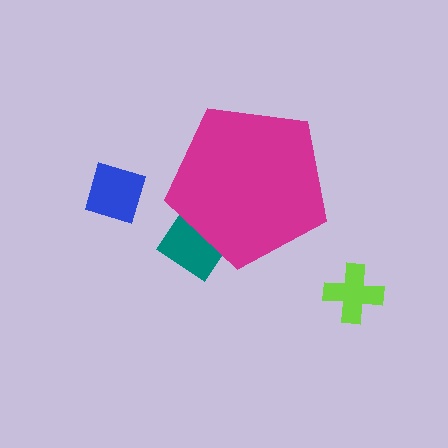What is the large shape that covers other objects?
A magenta pentagon.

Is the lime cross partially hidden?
No, the lime cross is fully visible.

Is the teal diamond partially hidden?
Yes, the teal diamond is partially hidden behind the magenta pentagon.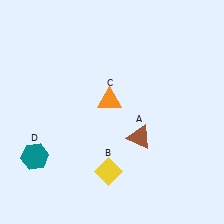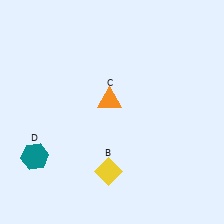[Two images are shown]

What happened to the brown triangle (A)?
The brown triangle (A) was removed in Image 2. It was in the bottom-right area of Image 1.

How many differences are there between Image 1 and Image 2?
There is 1 difference between the two images.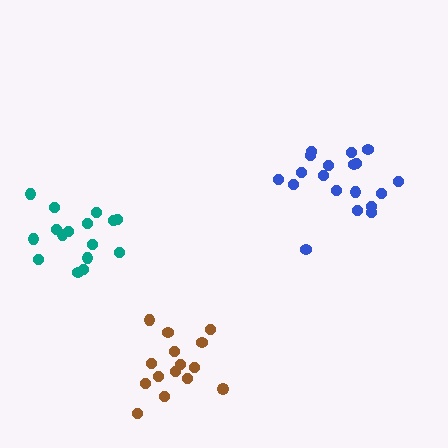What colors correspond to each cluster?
The clusters are colored: brown, teal, blue.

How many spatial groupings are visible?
There are 3 spatial groupings.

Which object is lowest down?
The brown cluster is bottommost.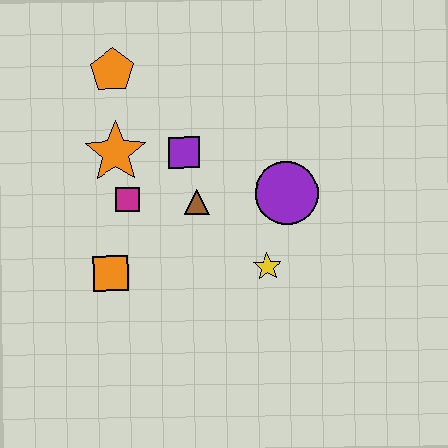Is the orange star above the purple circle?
Yes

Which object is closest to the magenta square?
The orange star is closest to the magenta square.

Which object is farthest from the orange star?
The yellow star is farthest from the orange star.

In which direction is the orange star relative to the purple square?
The orange star is to the left of the purple square.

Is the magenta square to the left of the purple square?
Yes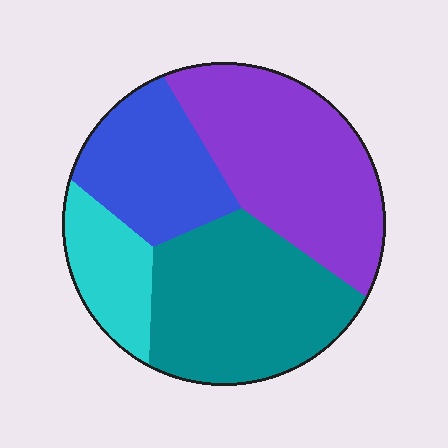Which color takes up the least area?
Cyan, at roughly 15%.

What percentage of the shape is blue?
Blue takes up about one fifth (1/5) of the shape.